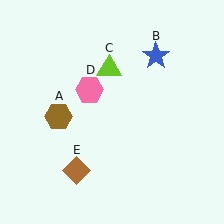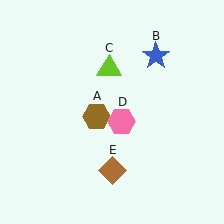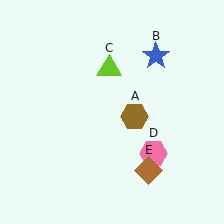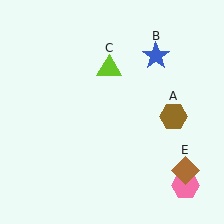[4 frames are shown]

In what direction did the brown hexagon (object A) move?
The brown hexagon (object A) moved right.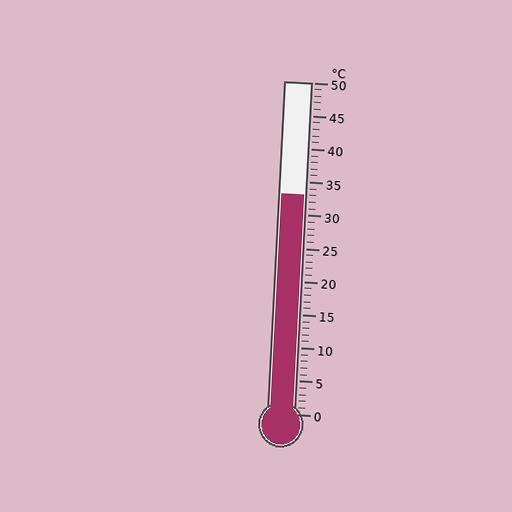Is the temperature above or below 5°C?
The temperature is above 5°C.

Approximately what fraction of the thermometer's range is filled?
The thermometer is filled to approximately 65% of its range.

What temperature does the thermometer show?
The thermometer shows approximately 33°C.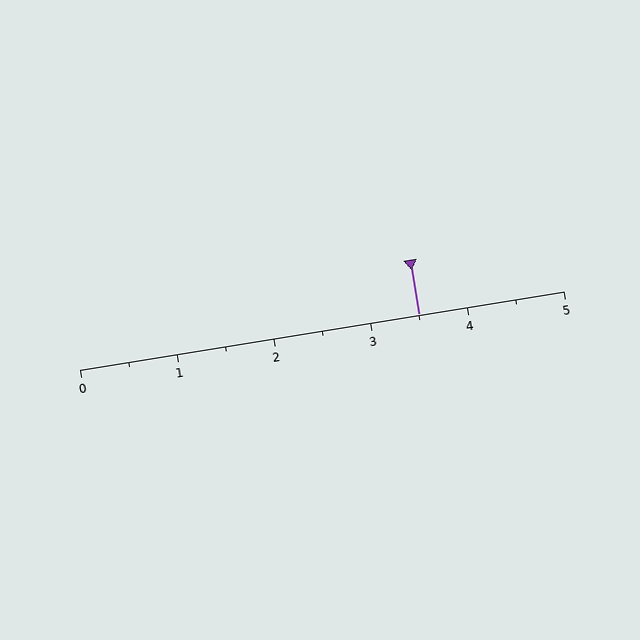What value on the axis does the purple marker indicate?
The marker indicates approximately 3.5.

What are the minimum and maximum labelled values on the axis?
The axis runs from 0 to 5.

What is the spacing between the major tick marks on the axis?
The major ticks are spaced 1 apart.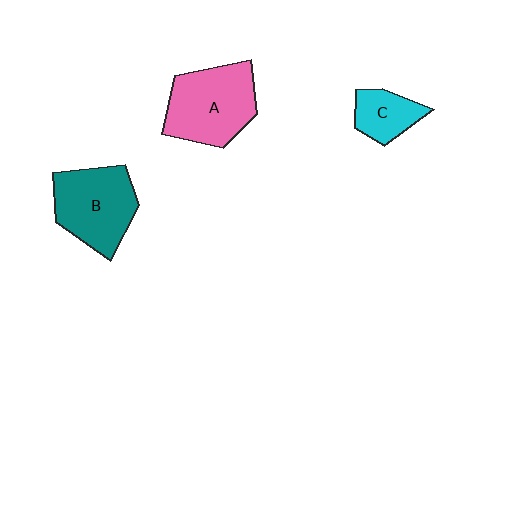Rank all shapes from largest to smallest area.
From largest to smallest: A (pink), B (teal), C (cyan).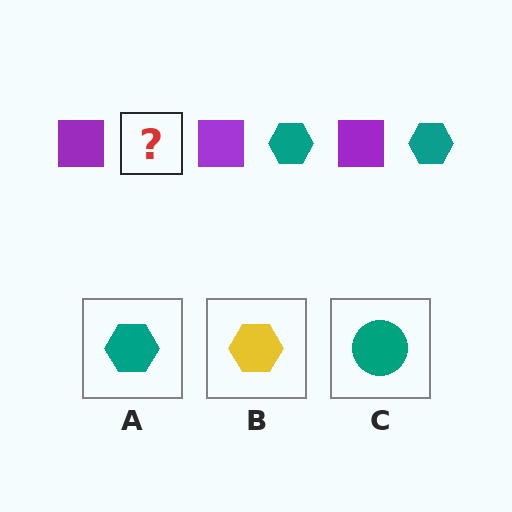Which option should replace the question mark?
Option A.